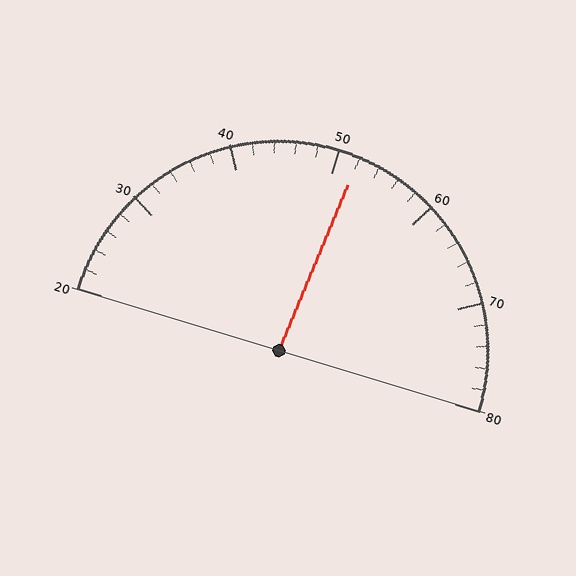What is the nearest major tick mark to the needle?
The nearest major tick mark is 50.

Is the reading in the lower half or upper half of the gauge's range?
The reading is in the upper half of the range (20 to 80).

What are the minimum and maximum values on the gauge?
The gauge ranges from 20 to 80.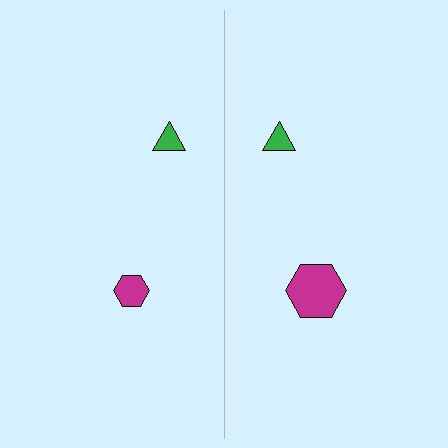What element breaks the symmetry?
The magenta hexagon on the right side has a different size than its mirror counterpart.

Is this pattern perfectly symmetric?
No, the pattern is not perfectly symmetric. The magenta hexagon on the right side has a different size than its mirror counterpart.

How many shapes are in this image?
There are 4 shapes in this image.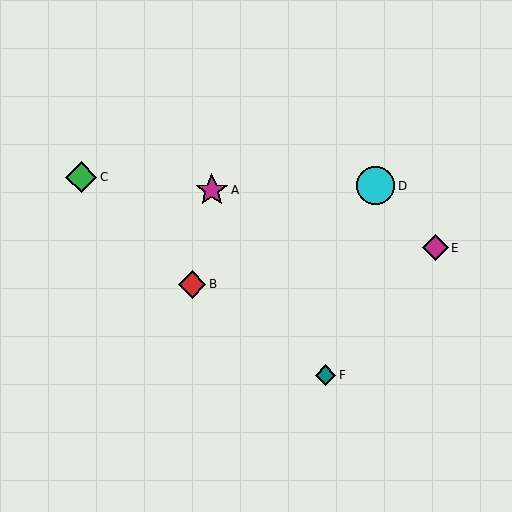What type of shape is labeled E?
Shape E is a magenta diamond.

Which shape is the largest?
The cyan circle (labeled D) is the largest.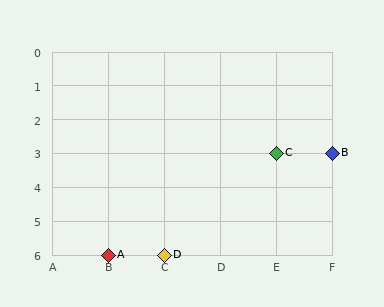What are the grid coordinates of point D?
Point D is at grid coordinates (C, 6).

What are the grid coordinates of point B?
Point B is at grid coordinates (F, 3).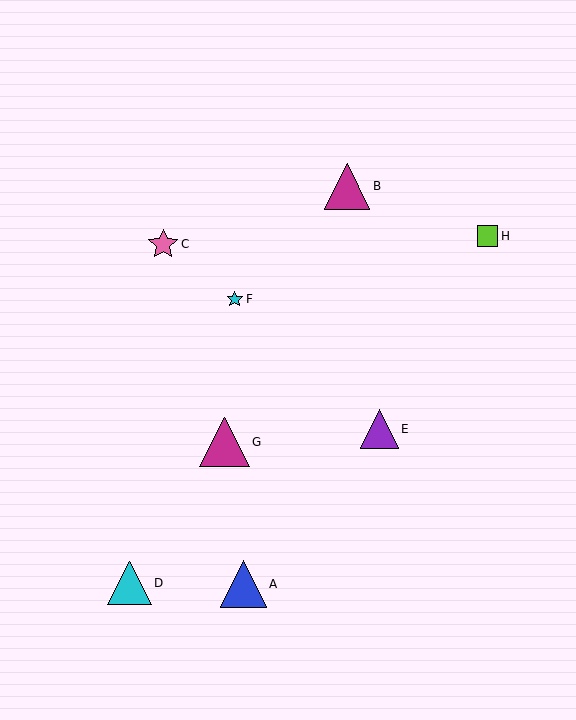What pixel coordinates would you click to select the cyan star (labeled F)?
Click at (235, 299) to select the cyan star F.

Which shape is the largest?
The magenta triangle (labeled G) is the largest.